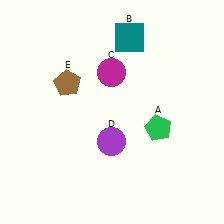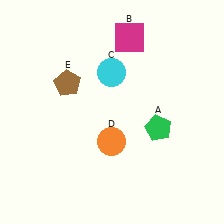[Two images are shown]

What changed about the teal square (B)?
In Image 1, B is teal. In Image 2, it changed to magenta.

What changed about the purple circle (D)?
In Image 1, D is purple. In Image 2, it changed to orange.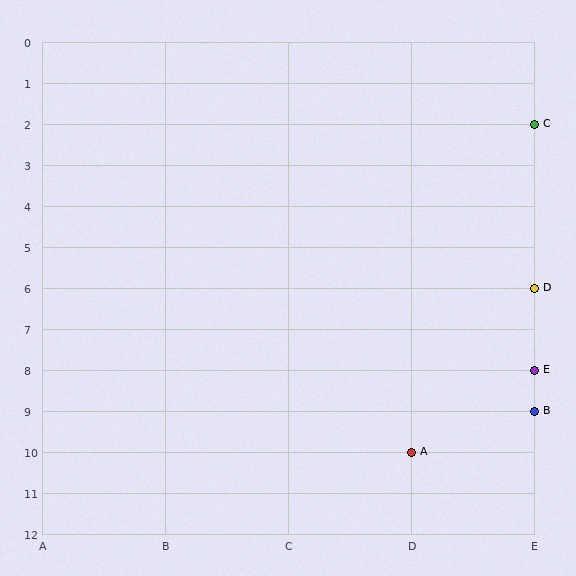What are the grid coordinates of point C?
Point C is at grid coordinates (E, 2).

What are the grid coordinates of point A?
Point A is at grid coordinates (D, 10).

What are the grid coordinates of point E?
Point E is at grid coordinates (E, 8).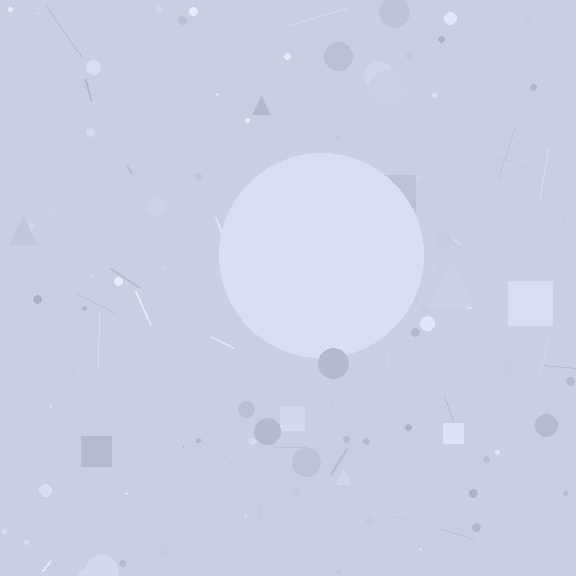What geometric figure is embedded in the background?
A circle is embedded in the background.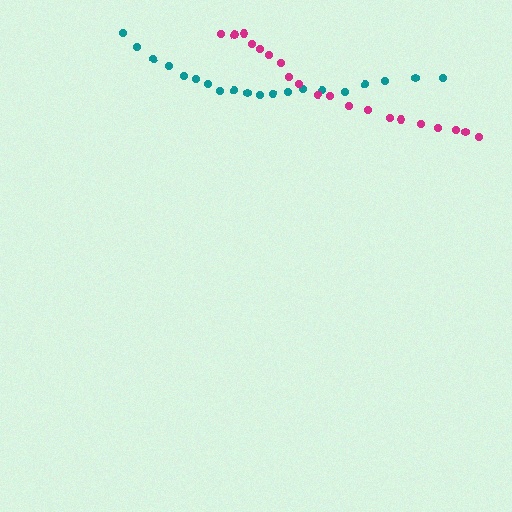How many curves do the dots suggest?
There are 2 distinct paths.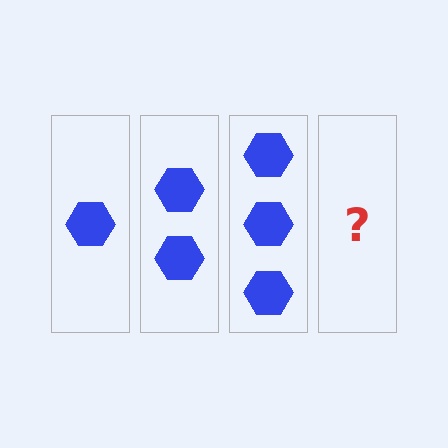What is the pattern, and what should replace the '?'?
The pattern is that each step adds one more hexagon. The '?' should be 4 hexagons.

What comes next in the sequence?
The next element should be 4 hexagons.